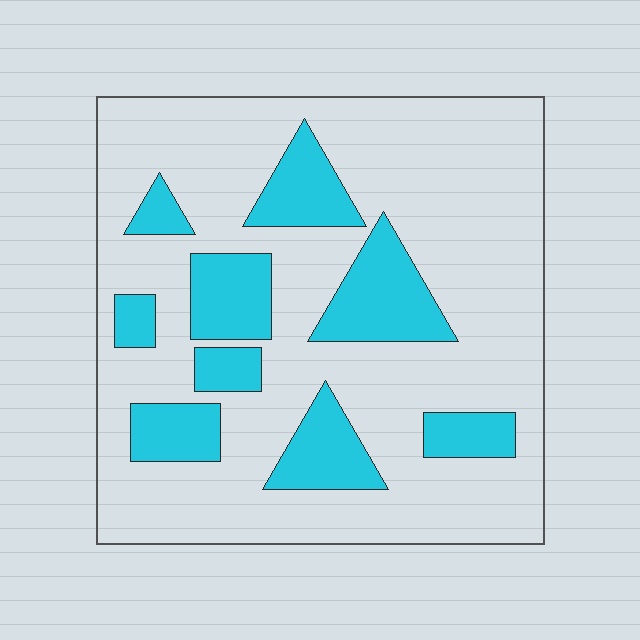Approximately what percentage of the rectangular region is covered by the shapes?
Approximately 25%.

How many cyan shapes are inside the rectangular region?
9.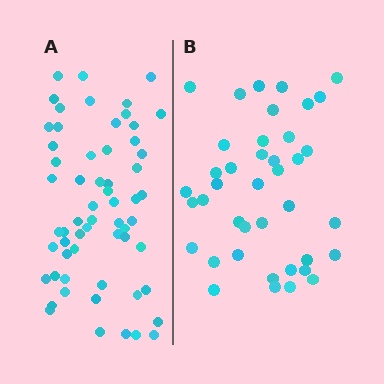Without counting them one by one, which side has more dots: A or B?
Region A (the left region) has more dots.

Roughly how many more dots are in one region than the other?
Region A has approximately 20 more dots than region B.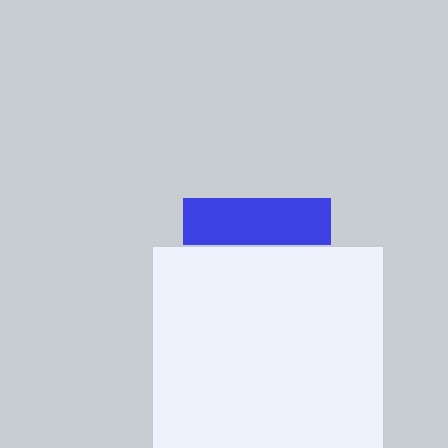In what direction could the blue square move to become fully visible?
The blue square could move up. That would shift it out from behind the white square entirely.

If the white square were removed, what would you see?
You would see the complete blue square.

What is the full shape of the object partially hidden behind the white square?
The partially hidden object is a blue square.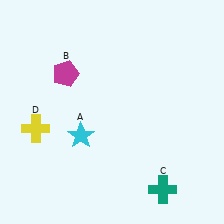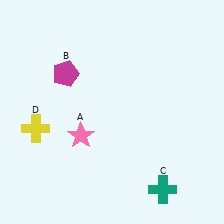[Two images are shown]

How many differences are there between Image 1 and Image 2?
There is 1 difference between the two images.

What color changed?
The star (A) changed from cyan in Image 1 to pink in Image 2.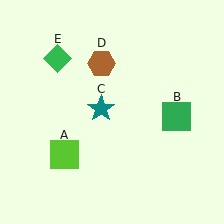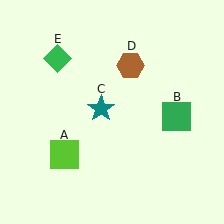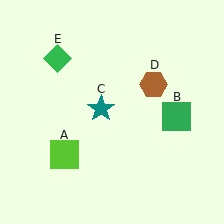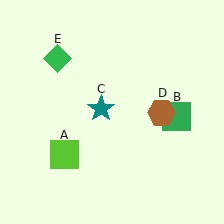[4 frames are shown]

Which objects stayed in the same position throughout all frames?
Lime square (object A) and green square (object B) and teal star (object C) and green diamond (object E) remained stationary.